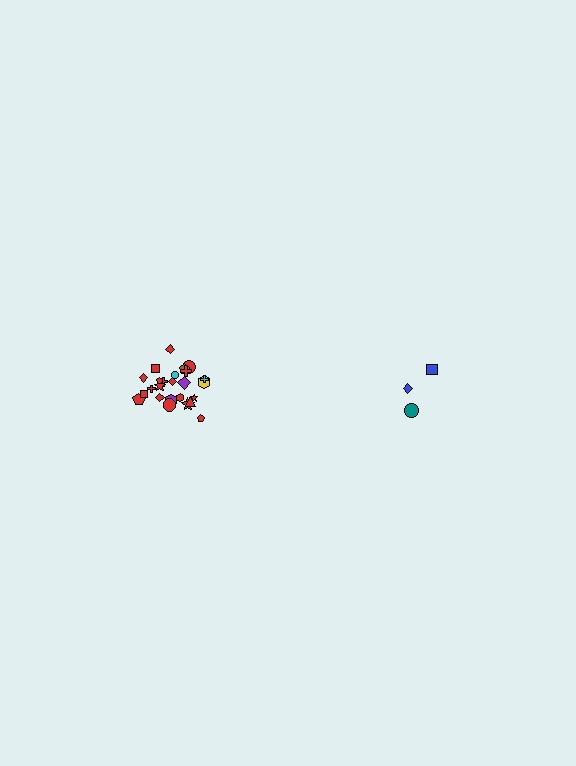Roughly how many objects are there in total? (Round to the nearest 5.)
Roughly 30 objects in total.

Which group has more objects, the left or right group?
The left group.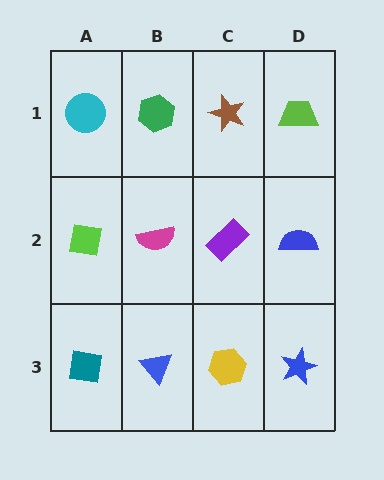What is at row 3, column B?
A blue triangle.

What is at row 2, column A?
A lime square.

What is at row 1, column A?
A cyan circle.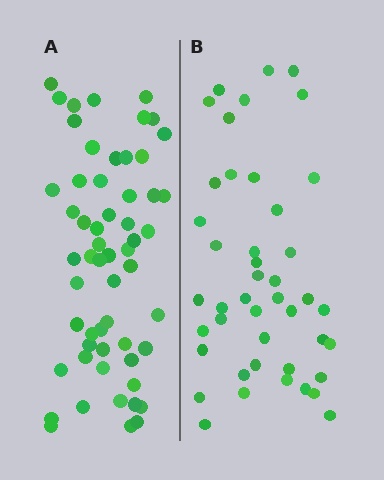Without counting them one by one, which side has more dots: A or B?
Region A (the left region) has more dots.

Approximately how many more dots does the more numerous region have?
Region A has approximately 15 more dots than region B.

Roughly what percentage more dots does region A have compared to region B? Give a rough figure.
About 30% more.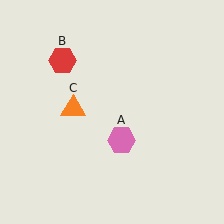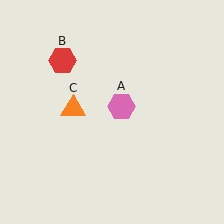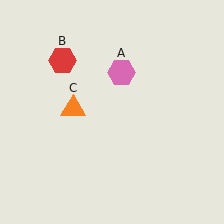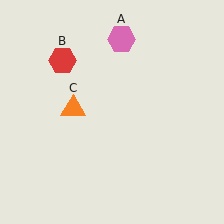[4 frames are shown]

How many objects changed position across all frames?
1 object changed position: pink hexagon (object A).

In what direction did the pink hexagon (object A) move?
The pink hexagon (object A) moved up.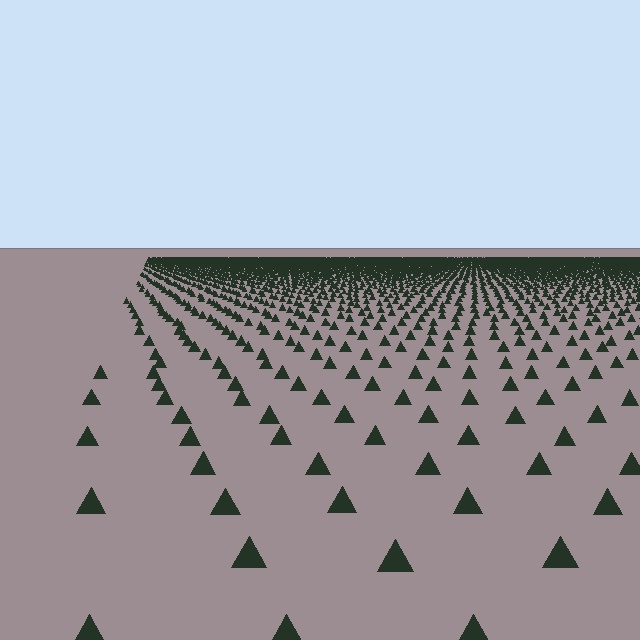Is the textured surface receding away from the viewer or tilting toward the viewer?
The surface is receding away from the viewer. Texture elements get smaller and denser toward the top.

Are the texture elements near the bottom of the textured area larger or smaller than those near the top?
Larger. Near the bottom, elements are closer to the viewer and appear at a bigger on-screen size.